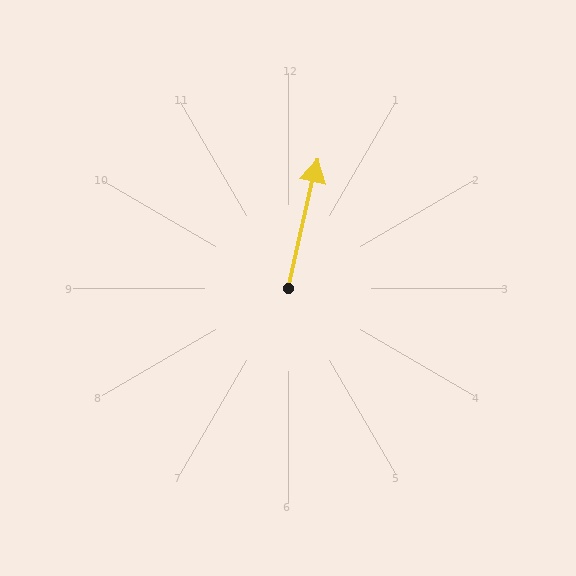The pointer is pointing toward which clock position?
Roughly 12 o'clock.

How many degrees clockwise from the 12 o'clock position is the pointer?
Approximately 13 degrees.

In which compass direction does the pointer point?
North.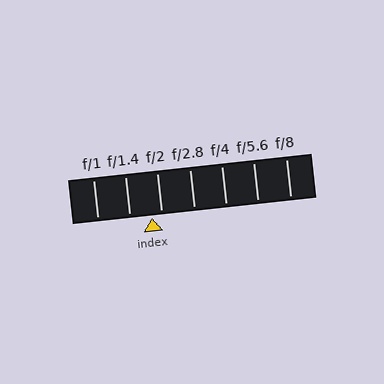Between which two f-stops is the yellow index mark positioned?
The index mark is between f/1.4 and f/2.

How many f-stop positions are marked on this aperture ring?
There are 7 f-stop positions marked.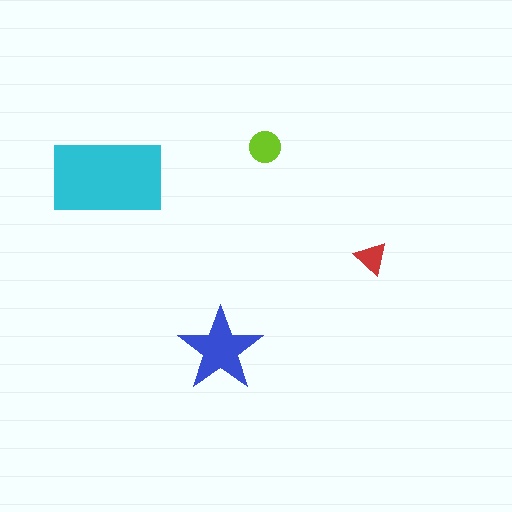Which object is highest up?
The lime circle is topmost.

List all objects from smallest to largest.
The red triangle, the lime circle, the blue star, the cyan rectangle.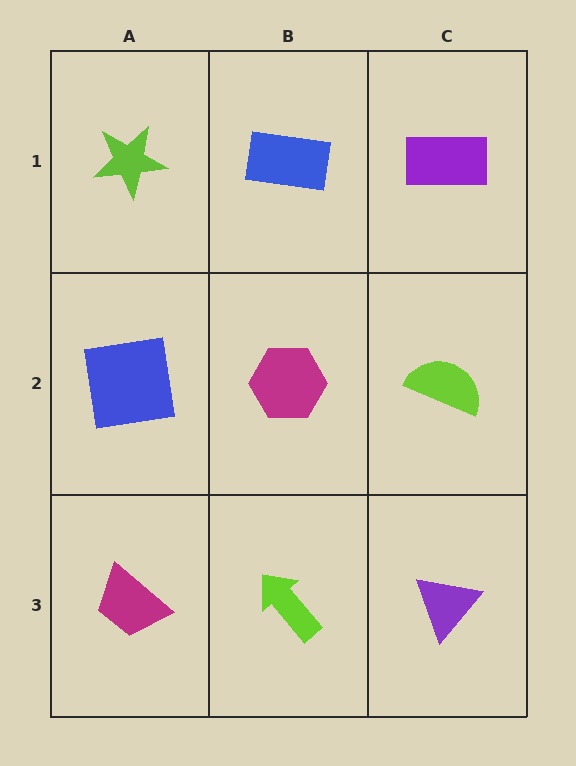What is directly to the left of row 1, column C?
A blue rectangle.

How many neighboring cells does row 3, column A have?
2.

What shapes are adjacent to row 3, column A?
A blue square (row 2, column A), a lime arrow (row 3, column B).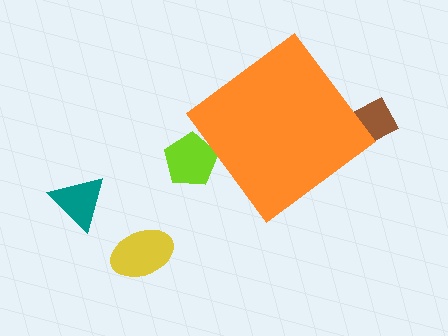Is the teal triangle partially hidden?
No, the teal triangle is fully visible.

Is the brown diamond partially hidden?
Yes, the brown diamond is partially hidden behind the orange diamond.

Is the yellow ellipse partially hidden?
No, the yellow ellipse is fully visible.